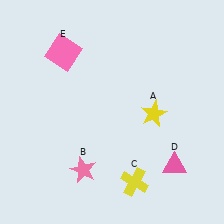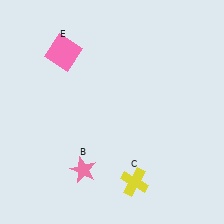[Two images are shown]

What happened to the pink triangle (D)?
The pink triangle (D) was removed in Image 2. It was in the bottom-right area of Image 1.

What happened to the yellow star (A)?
The yellow star (A) was removed in Image 2. It was in the bottom-right area of Image 1.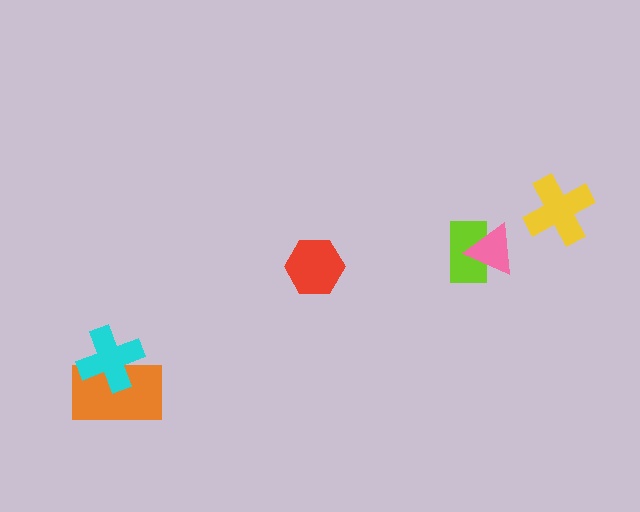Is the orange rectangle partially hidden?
Yes, it is partially covered by another shape.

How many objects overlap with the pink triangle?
1 object overlaps with the pink triangle.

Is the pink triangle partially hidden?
No, no other shape covers it.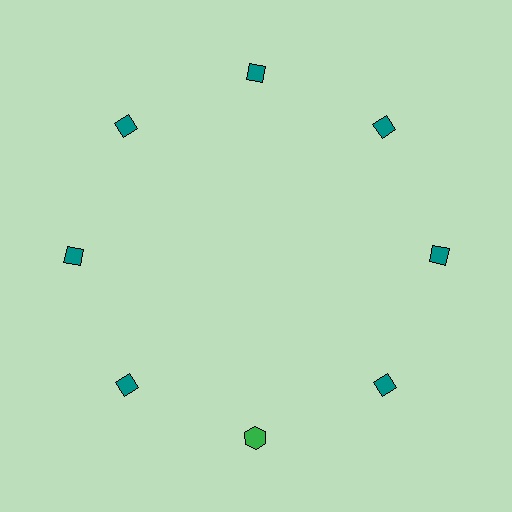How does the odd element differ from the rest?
It differs in both color (green instead of teal) and shape (hexagon instead of diamond).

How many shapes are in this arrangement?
There are 8 shapes arranged in a ring pattern.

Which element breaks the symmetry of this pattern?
The green hexagon at roughly the 6 o'clock position breaks the symmetry. All other shapes are teal diamonds.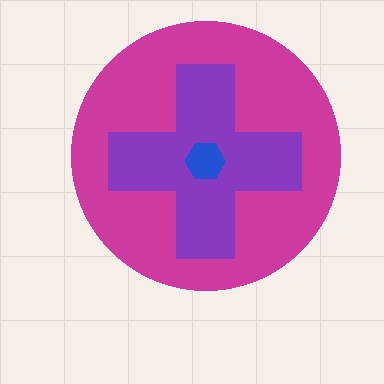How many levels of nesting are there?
3.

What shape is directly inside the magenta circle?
The purple cross.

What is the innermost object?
The blue hexagon.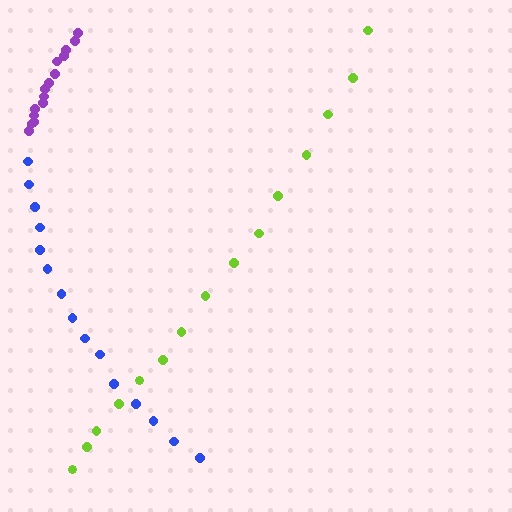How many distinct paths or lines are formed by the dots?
There are 3 distinct paths.